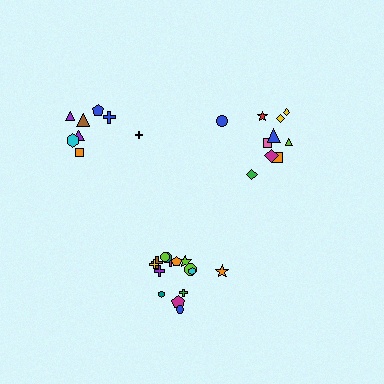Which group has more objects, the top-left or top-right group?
The top-right group.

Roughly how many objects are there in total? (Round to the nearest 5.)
Roughly 35 objects in total.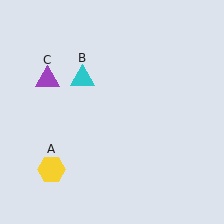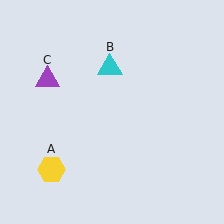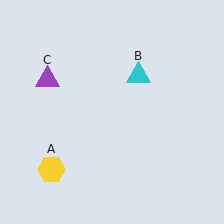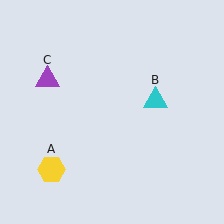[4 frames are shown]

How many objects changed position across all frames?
1 object changed position: cyan triangle (object B).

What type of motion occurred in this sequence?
The cyan triangle (object B) rotated clockwise around the center of the scene.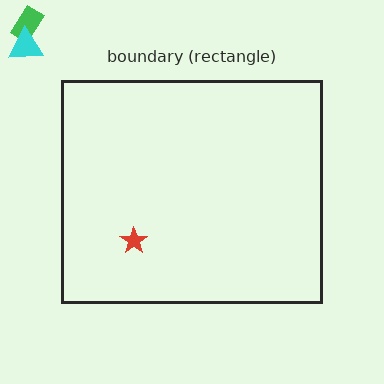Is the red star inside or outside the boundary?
Inside.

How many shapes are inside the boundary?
1 inside, 2 outside.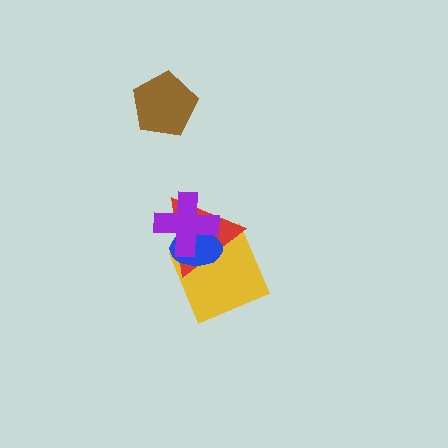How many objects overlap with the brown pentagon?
0 objects overlap with the brown pentagon.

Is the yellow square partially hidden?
Yes, it is partially covered by another shape.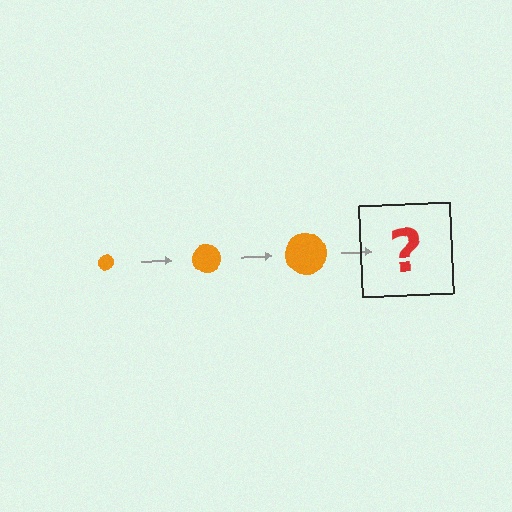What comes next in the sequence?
The next element should be an orange circle, larger than the previous one.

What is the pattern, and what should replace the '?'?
The pattern is that the circle gets progressively larger each step. The '?' should be an orange circle, larger than the previous one.